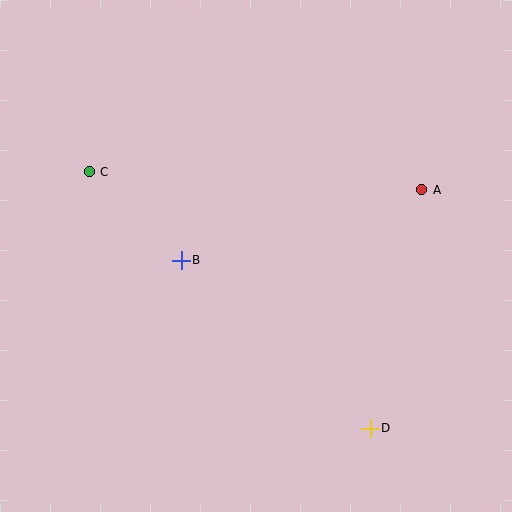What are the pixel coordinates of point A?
Point A is at (422, 190).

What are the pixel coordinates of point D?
Point D is at (370, 428).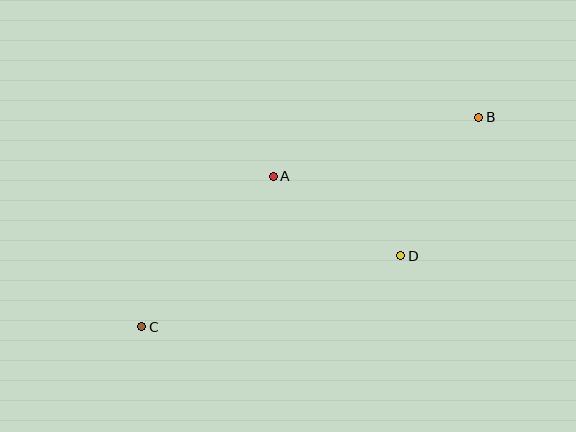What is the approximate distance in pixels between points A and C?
The distance between A and C is approximately 200 pixels.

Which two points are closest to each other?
Points A and D are closest to each other.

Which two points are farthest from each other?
Points B and C are farthest from each other.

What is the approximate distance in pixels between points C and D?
The distance between C and D is approximately 269 pixels.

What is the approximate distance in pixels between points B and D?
The distance between B and D is approximately 159 pixels.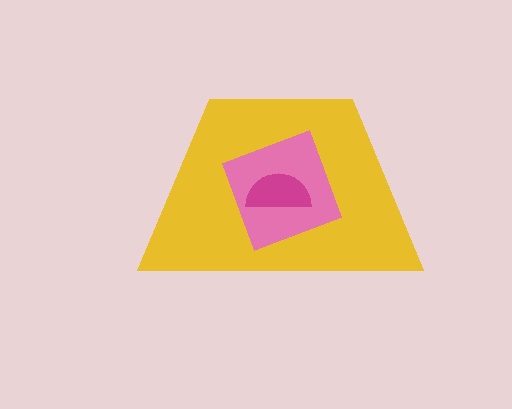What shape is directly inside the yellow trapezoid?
The pink square.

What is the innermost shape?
The magenta semicircle.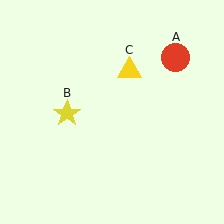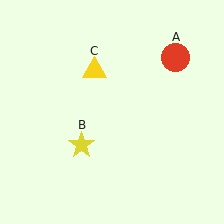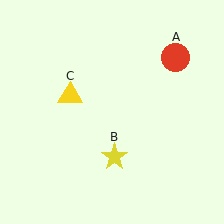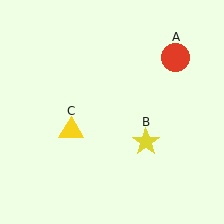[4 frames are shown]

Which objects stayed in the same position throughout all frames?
Red circle (object A) remained stationary.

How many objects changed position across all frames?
2 objects changed position: yellow star (object B), yellow triangle (object C).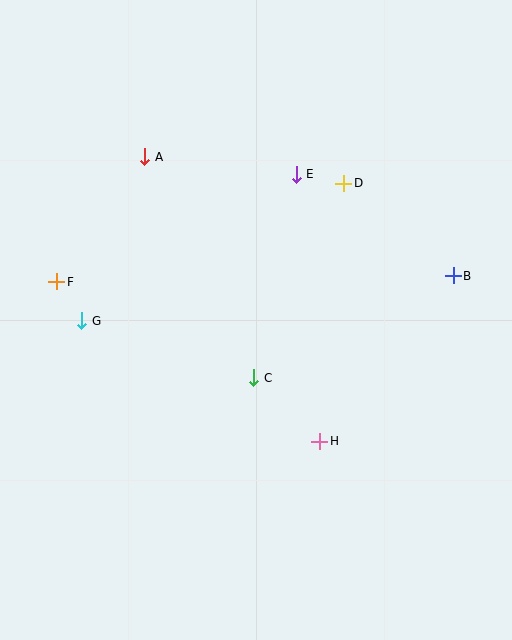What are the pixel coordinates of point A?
Point A is at (145, 157).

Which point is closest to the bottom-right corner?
Point H is closest to the bottom-right corner.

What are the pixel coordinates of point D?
Point D is at (344, 183).